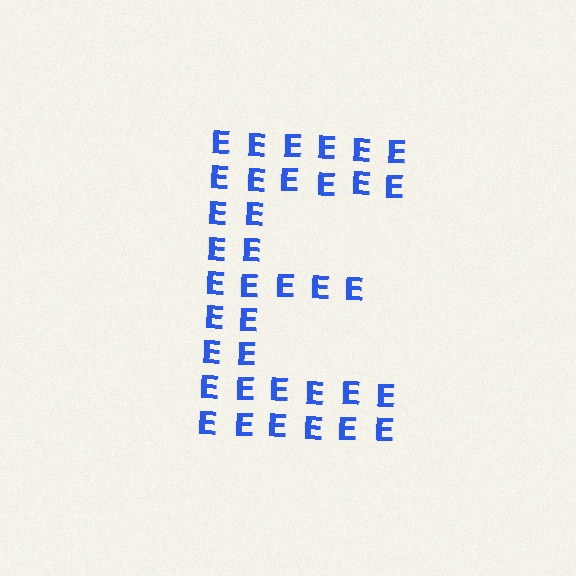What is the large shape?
The large shape is the letter E.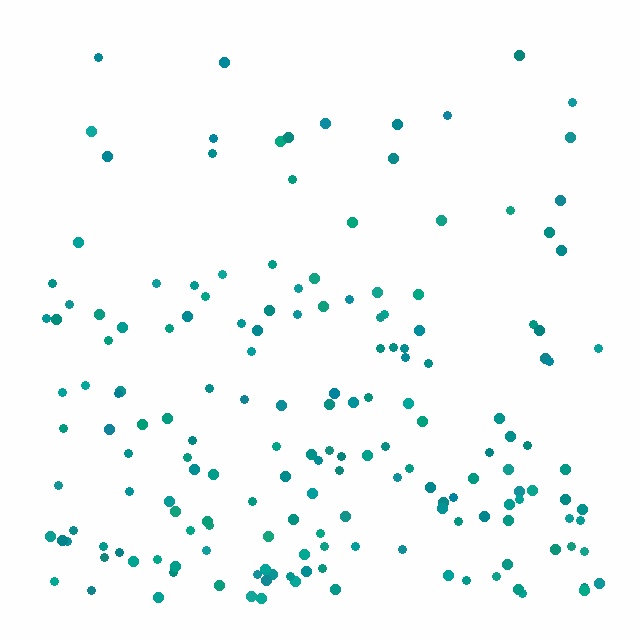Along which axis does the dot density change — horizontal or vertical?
Vertical.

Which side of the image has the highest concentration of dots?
The bottom.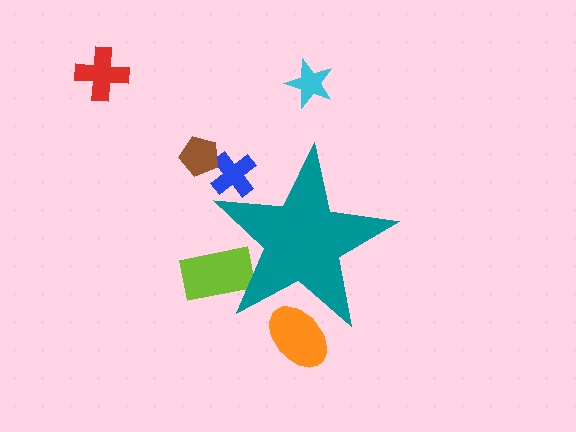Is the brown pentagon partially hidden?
No, the brown pentagon is fully visible.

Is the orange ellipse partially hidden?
Yes, the orange ellipse is partially hidden behind the teal star.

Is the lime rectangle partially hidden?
Yes, the lime rectangle is partially hidden behind the teal star.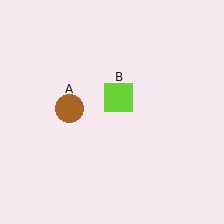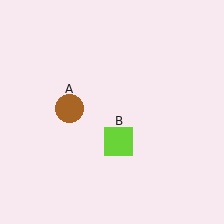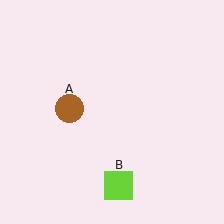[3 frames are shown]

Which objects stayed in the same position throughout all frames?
Brown circle (object A) remained stationary.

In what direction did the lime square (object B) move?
The lime square (object B) moved down.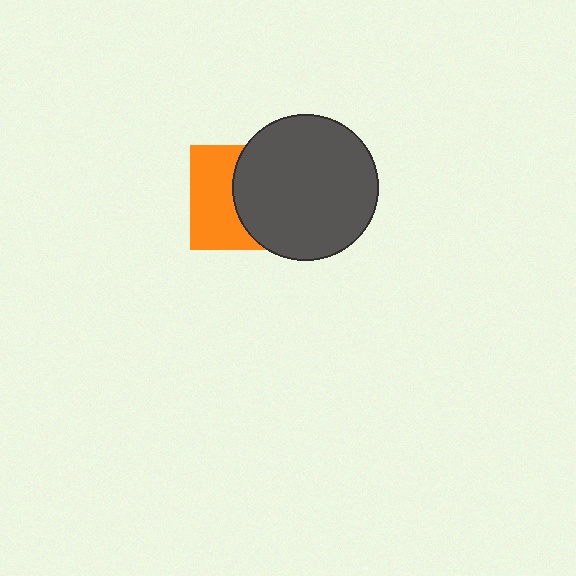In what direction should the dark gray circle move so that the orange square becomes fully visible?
The dark gray circle should move right. That is the shortest direction to clear the overlap and leave the orange square fully visible.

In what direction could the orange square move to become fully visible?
The orange square could move left. That would shift it out from behind the dark gray circle entirely.